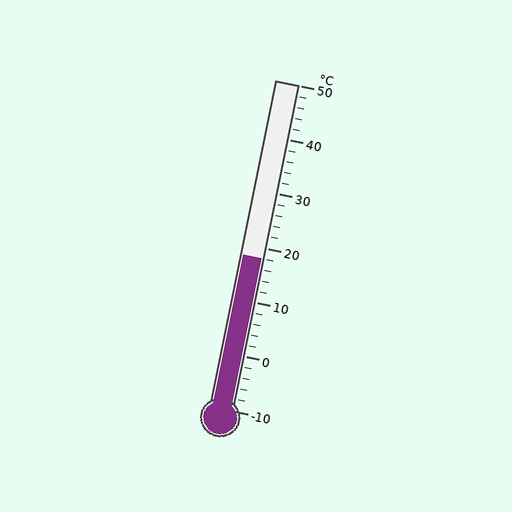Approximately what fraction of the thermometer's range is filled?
The thermometer is filled to approximately 45% of its range.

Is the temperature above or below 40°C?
The temperature is below 40°C.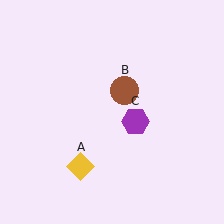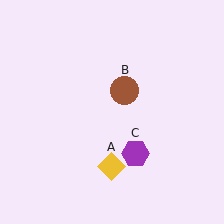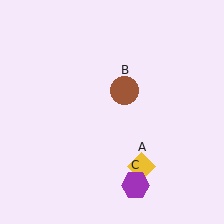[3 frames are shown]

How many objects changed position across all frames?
2 objects changed position: yellow diamond (object A), purple hexagon (object C).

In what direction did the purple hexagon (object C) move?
The purple hexagon (object C) moved down.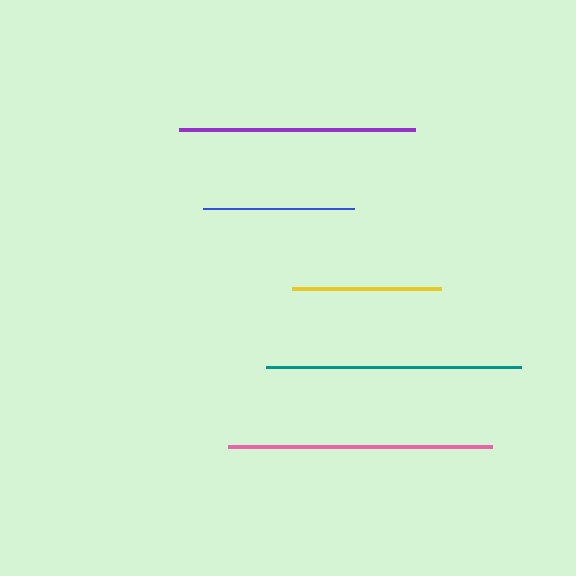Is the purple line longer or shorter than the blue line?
The purple line is longer than the blue line.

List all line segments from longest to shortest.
From longest to shortest: pink, teal, purple, blue, yellow.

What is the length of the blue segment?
The blue segment is approximately 150 pixels long.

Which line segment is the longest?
The pink line is the longest at approximately 264 pixels.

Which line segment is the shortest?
The yellow line is the shortest at approximately 149 pixels.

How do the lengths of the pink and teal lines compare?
The pink and teal lines are approximately the same length.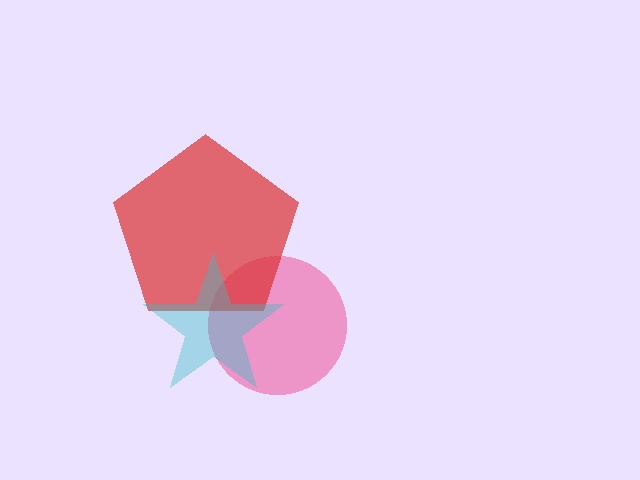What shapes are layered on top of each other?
The layered shapes are: a pink circle, a red pentagon, a cyan star.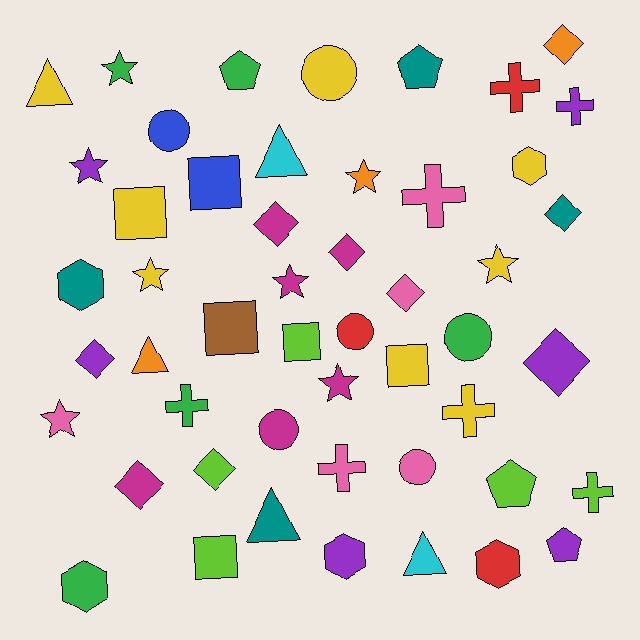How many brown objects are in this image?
There is 1 brown object.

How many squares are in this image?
There are 6 squares.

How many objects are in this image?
There are 50 objects.